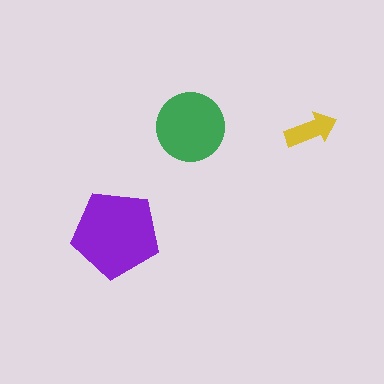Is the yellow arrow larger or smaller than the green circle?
Smaller.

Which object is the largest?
The purple pentagon.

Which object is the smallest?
The yellow arrow.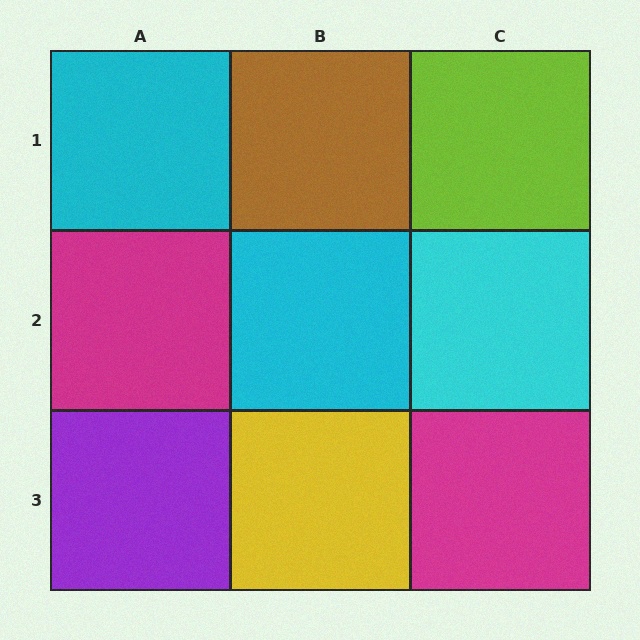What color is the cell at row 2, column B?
Cyan.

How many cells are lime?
1 cell is lime.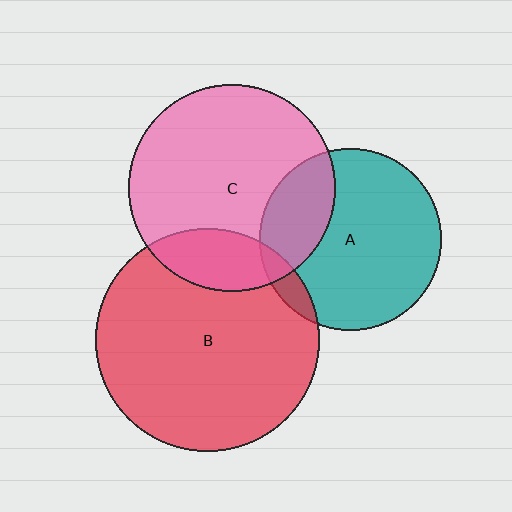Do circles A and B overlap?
Yes.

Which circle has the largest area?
Circle B (red).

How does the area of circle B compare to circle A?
Approximately 1.5 times.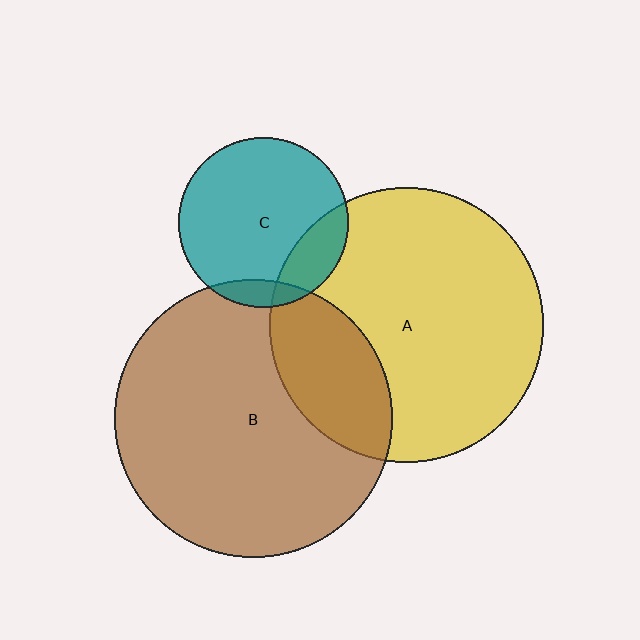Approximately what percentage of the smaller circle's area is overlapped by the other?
Approximately 10%.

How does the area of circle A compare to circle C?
Approximately 2.6 times.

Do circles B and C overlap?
Yes.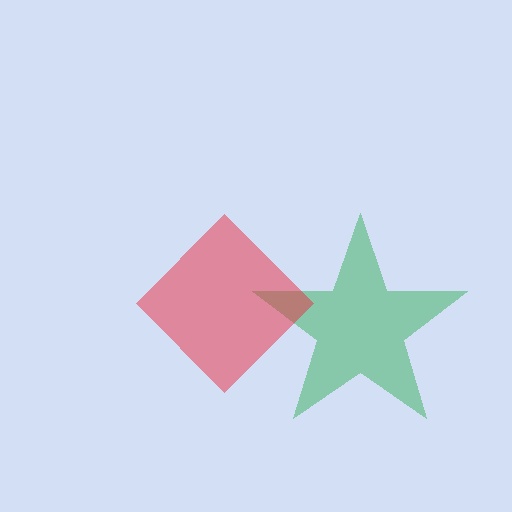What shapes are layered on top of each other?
The layered shapes are: a green star, a red diamond.